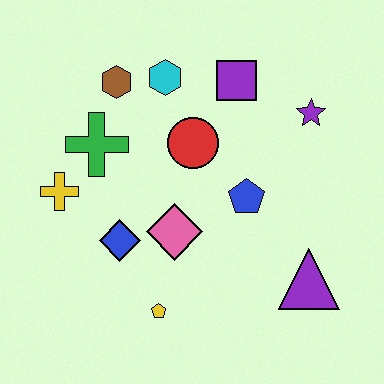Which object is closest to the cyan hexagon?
The brown hexagon is closest to the cyan hexagon.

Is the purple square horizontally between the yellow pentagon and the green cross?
No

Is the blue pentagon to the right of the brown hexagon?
Yes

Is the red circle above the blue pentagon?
Yes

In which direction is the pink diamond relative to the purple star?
The pink diamond is to the left of the purple star.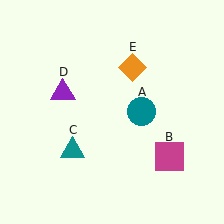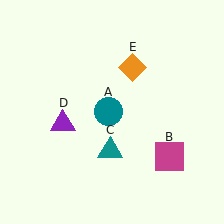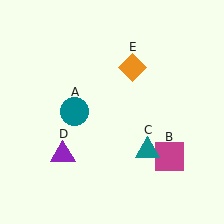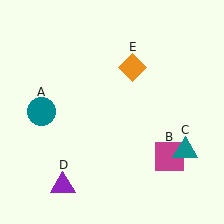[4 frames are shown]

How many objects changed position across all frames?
3 objects changed position: teal circle (object A), teal triangle (object C), purple triangle (object D).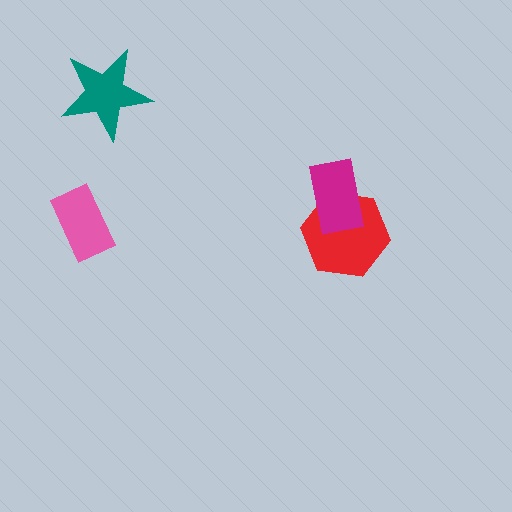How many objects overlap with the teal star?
0 objects overlap with the teal star.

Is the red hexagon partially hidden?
Yes, it is partially covered by another shape.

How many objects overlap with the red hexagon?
1 object overlaps with the red hexagon.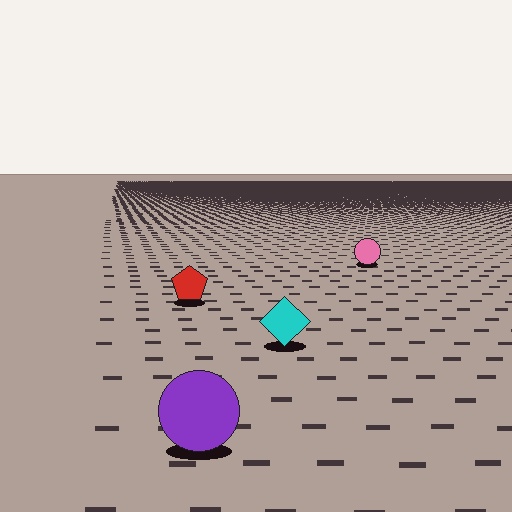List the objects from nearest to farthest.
From nearest to farthest: the purple circle, the cyan diamond, the red pentagon, the pink circle.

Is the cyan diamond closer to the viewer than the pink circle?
Yes. The cyan diamond is closer — you can tell from the texture gradient: the ground texture is coarser near it.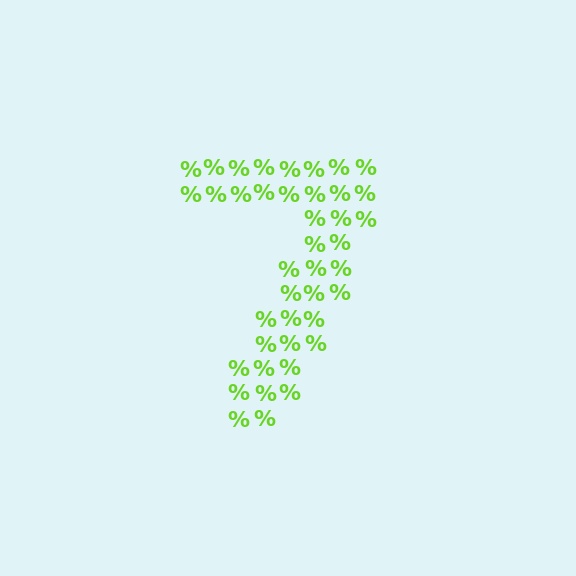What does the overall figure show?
The overall figure shows the digit 7.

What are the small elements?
The small elements are percent signs.